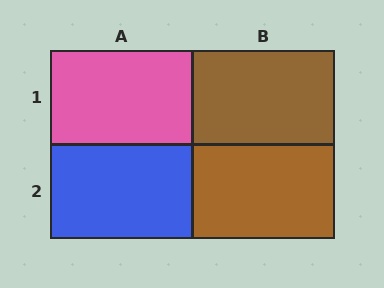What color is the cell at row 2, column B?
Brown.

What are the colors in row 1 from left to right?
Pink, brown.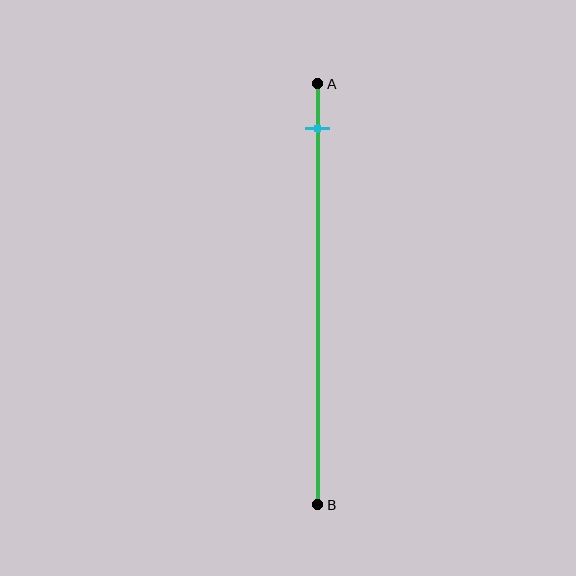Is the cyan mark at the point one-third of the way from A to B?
No, the mark is at about 10% from A, not at the 33% one-third point.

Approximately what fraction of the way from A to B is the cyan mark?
The cyan mark is approximately 10% of the way from A to B.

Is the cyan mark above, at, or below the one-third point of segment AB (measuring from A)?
The cyan mark is above the one-third point of segment AB.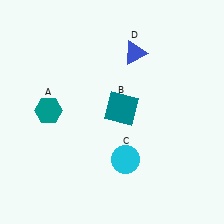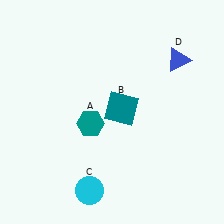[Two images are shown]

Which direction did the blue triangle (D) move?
The blue triangle (D) moved right.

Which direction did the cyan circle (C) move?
The cyan circle (C) moved left.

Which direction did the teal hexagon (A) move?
The teal hexagon (A) moved right.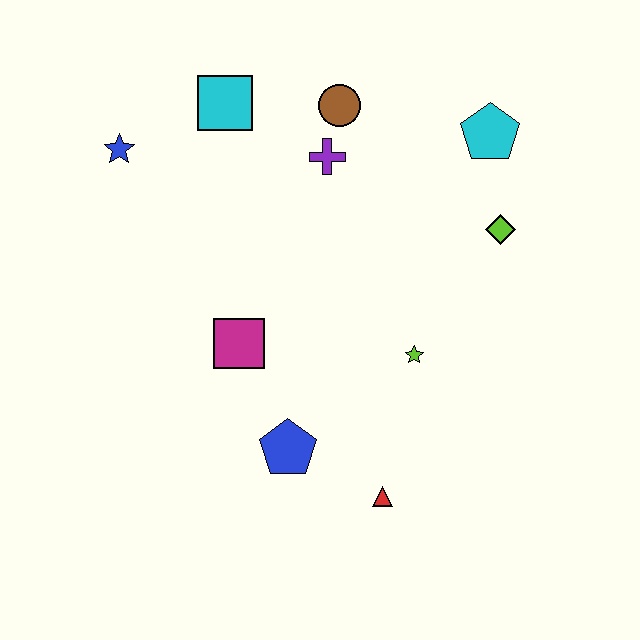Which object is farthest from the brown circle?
The red triangle is farthest from the brown circle.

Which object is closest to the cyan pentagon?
The lime diamond is closest to the cyan pentagon.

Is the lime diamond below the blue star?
Yes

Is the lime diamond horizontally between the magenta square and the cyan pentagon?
No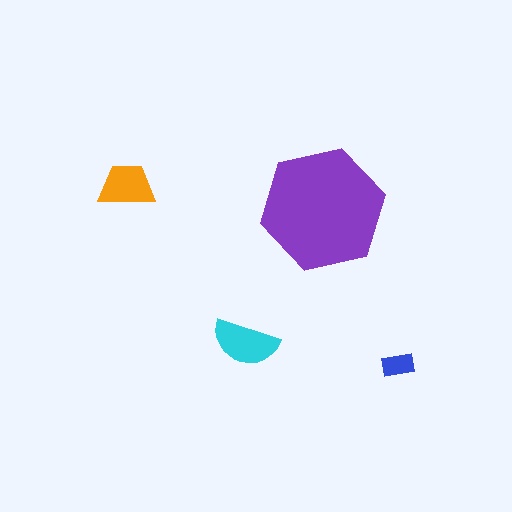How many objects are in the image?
There are 4 objects in the image.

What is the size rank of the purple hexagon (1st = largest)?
1st.